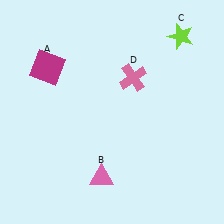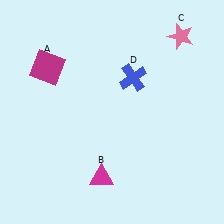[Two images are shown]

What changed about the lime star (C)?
In Image 1, C is lime. In Image 2, it changed to pink.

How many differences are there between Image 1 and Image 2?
There are 3 differences between the two images.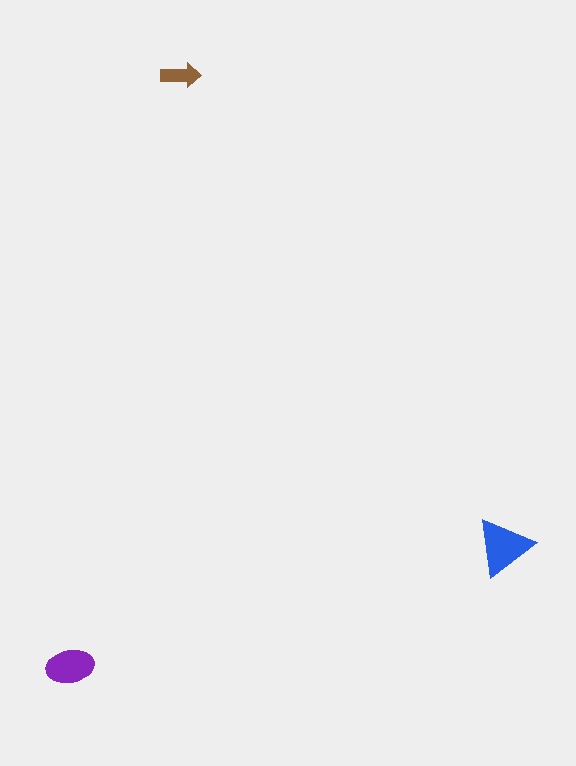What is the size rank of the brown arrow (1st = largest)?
3rd.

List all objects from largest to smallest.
The blue triangle, the purple ellipse, the brown arrow.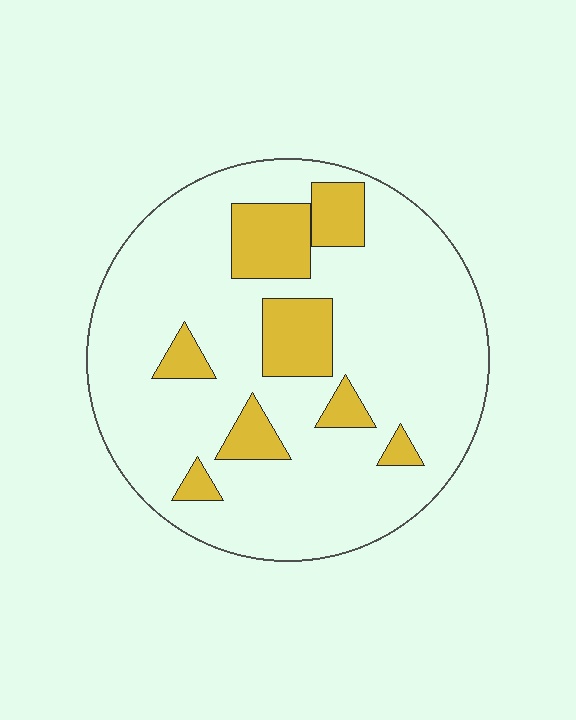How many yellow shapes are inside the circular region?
8.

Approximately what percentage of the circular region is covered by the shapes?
Approximately 20%.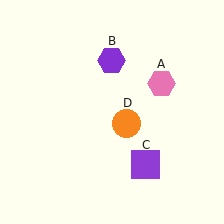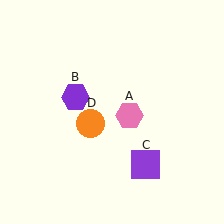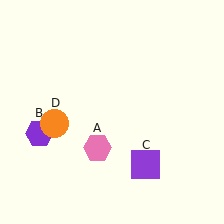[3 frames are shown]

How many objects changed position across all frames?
3 objects changed position: pink hexagon (object A), purple hexagon (object B), orange circle (object D).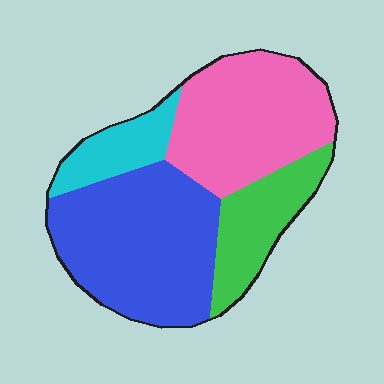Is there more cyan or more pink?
Pink.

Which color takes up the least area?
Cyan, at roughly 10%.